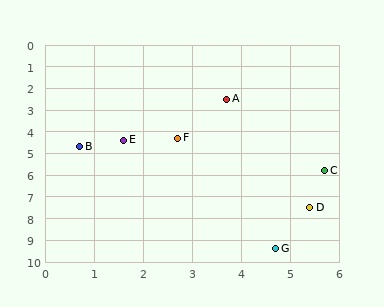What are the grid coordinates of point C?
Point C is at approximately (5.7, 5.8).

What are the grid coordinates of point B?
Point B is at approximately (0.7, 4.7).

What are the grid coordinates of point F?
Point F is at approximately (2.7, 4.3).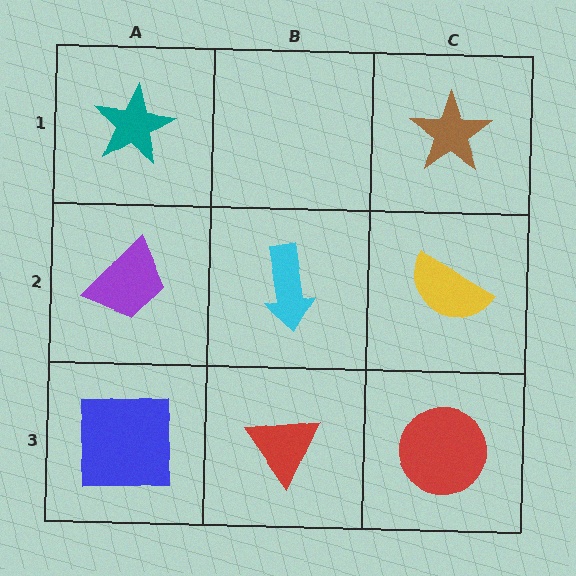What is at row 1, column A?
A teal star.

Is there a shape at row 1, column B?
No, that cell is empty.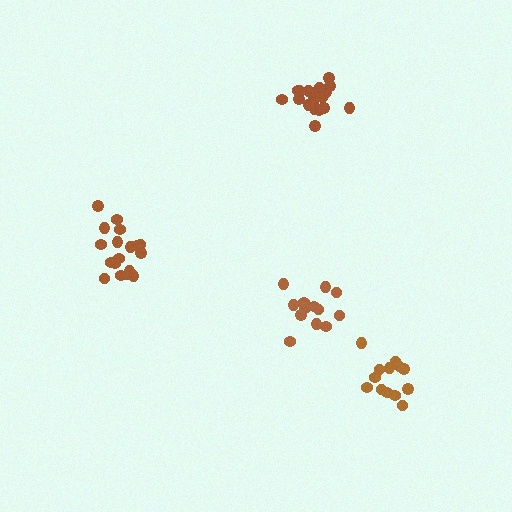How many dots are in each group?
Group 1: 13 dots, Group 2: 18 dots, Group 3: 19 dots, Group 4: 13 dots (63 total).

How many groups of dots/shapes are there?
There are 4 groups.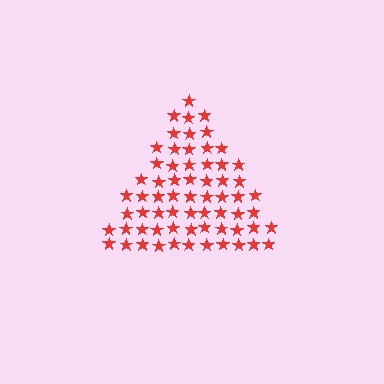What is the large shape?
The large shape is a triangle.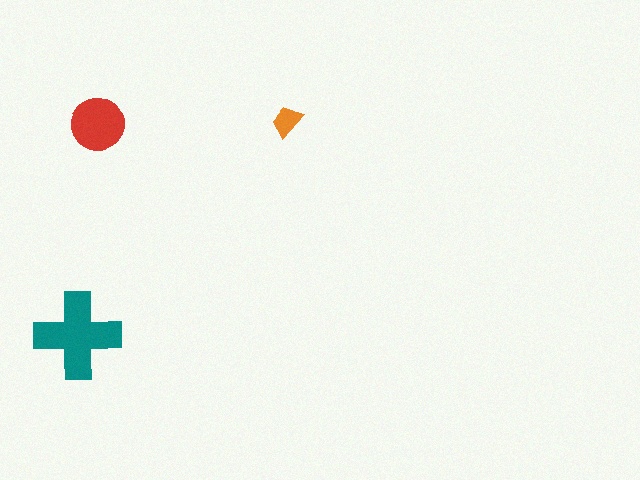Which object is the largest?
The teal cross.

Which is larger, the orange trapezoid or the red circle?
The red circle.